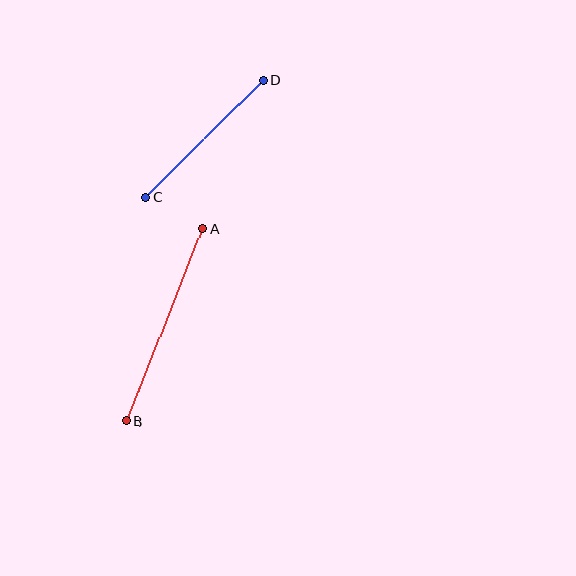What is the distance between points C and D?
The distance is approximately 166 pixels.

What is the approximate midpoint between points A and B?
The midpoint is at approximately (164, 325) pixels.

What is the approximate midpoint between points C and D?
The midpoint is at approximately (204, 139) pixels.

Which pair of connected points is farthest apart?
Points A and B are farthest apart.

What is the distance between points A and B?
The distance is approximately 207 pixels.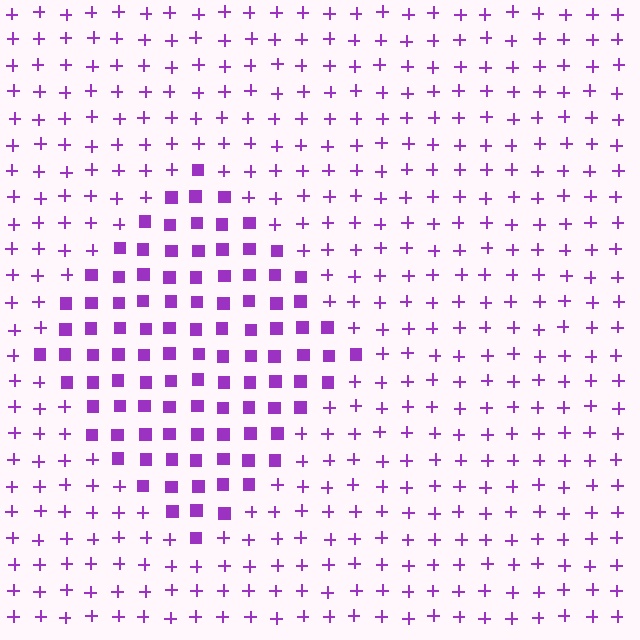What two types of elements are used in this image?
The image uses squares inside the diamond region and plus signs outside it.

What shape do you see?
I see a diamond.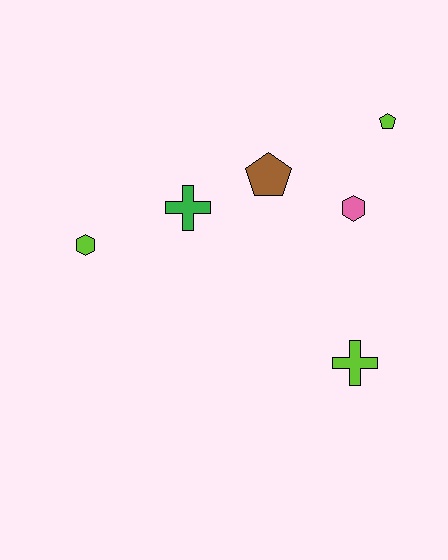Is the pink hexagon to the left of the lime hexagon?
No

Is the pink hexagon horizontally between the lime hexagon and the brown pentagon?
No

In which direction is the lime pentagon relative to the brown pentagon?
The lime pentagon is to the right of the brown pentagon.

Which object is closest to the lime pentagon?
The pink hexagon is closest to the lime pentagon.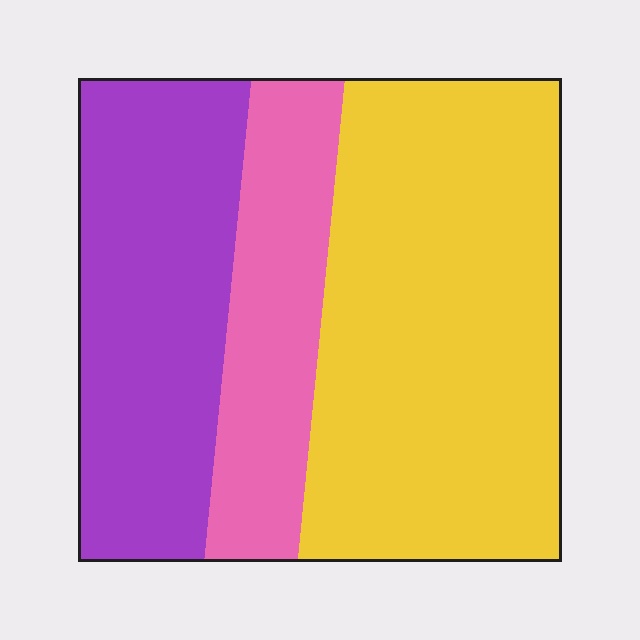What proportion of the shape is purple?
Purple takes up about one third (1/3) of the shape.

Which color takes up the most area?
Yellow, at roughly 50%.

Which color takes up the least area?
Pink, at roughly 20%.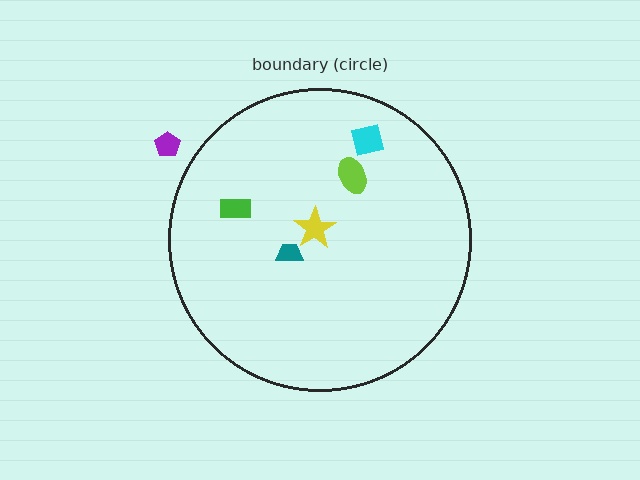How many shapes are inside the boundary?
5 inside, 1 outside.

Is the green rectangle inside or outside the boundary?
Inside.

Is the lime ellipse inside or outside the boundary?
Inside.